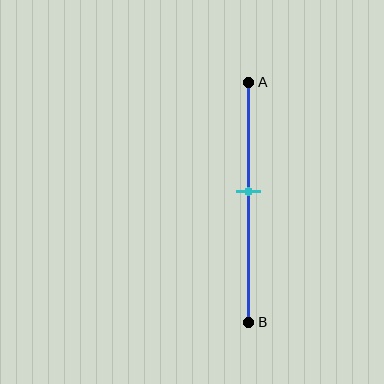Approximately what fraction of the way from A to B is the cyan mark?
The cyan mark is approximately 45% of the way from A to B.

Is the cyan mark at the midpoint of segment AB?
No, the mark is at about 45% from A, not at the 50% midpoint.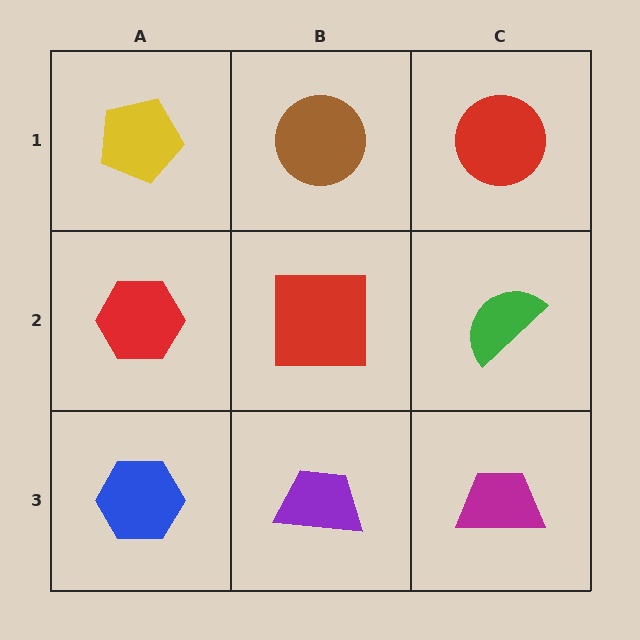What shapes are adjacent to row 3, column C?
A green semicircle (row 2, column C), a purple trapezoid (row 3, column B).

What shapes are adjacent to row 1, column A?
A red hexagon (row 2, column A), a brown circle (row 1, column B).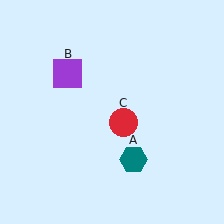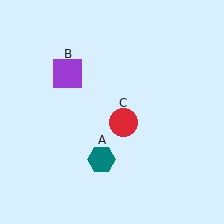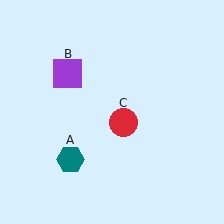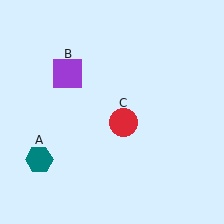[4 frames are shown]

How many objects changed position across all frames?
1 object changed position: teal hexagon (object A).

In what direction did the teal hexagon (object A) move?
The teal hexagon (object A) moved left.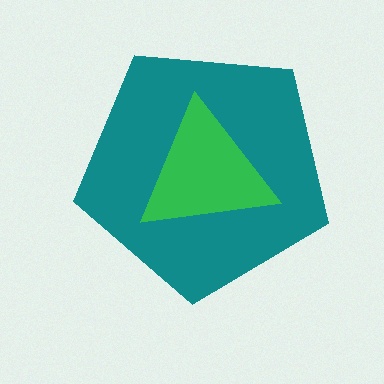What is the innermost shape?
The green triangle.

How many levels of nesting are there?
2.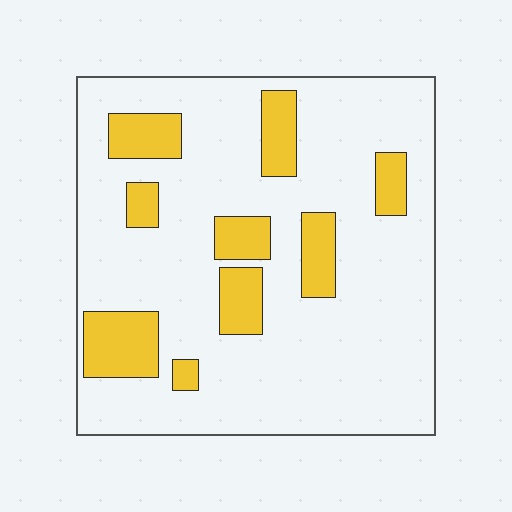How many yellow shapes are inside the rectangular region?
9.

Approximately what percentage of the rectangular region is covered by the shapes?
Approximately 20%.